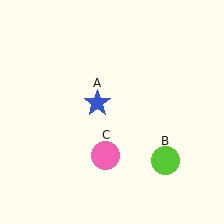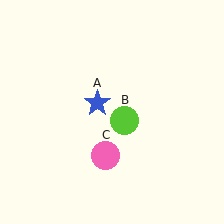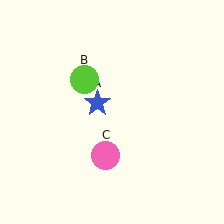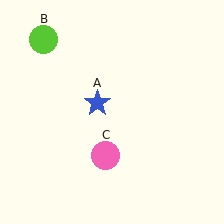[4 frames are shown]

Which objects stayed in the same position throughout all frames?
Blue star (object A) and pink circle (object C) remained stationary.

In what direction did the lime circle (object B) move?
The lime circle (object B) moved up and to the left.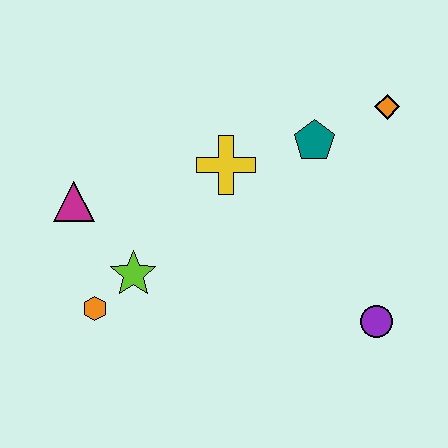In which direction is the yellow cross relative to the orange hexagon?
The yellow cross is above the orange hexagon.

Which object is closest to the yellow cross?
The teal pentagon is closest to the yellow cross.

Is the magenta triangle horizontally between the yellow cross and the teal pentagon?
No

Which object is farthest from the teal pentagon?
The orange hexagon is farthest from the teal pentagon.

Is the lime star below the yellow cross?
Yes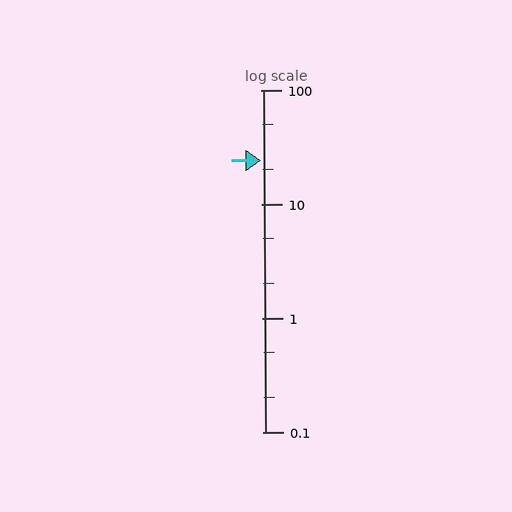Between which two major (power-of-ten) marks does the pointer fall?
The pointer is between 10 and 100.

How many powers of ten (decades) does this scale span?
The scale spans 3 decades, from 0.1 to 100.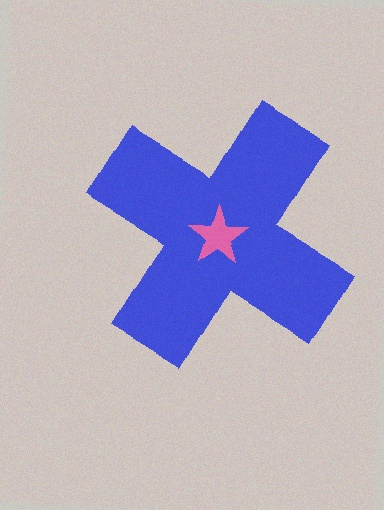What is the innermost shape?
The pink star.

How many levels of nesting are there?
2.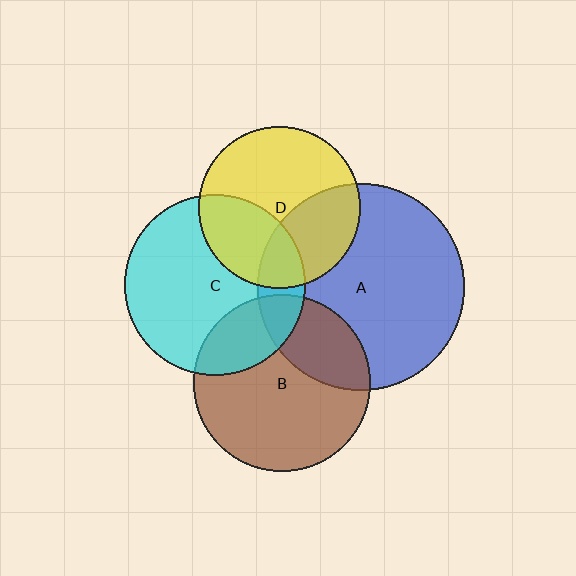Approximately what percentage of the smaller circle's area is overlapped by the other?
Approximately 25%.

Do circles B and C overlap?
Yes.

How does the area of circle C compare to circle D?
Approximately 1.2 times.